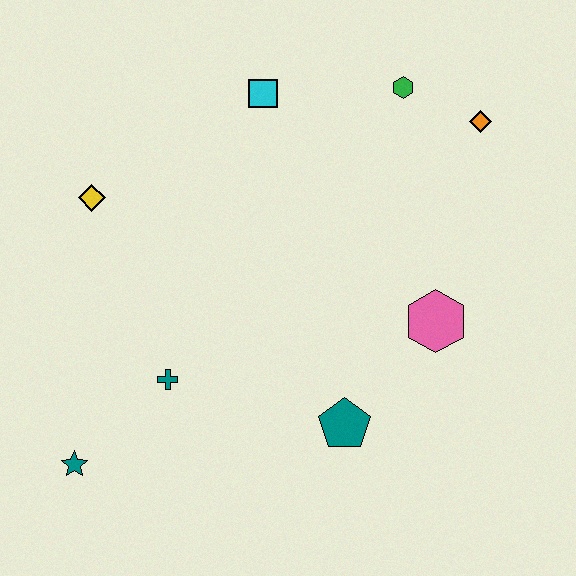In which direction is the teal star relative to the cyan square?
The teal star is below the cyan square.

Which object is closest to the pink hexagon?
The teal pentagon is closest to the pink hexagon.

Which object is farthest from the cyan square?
The teal star is farthest from the cyan square.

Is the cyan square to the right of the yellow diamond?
Yes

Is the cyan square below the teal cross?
No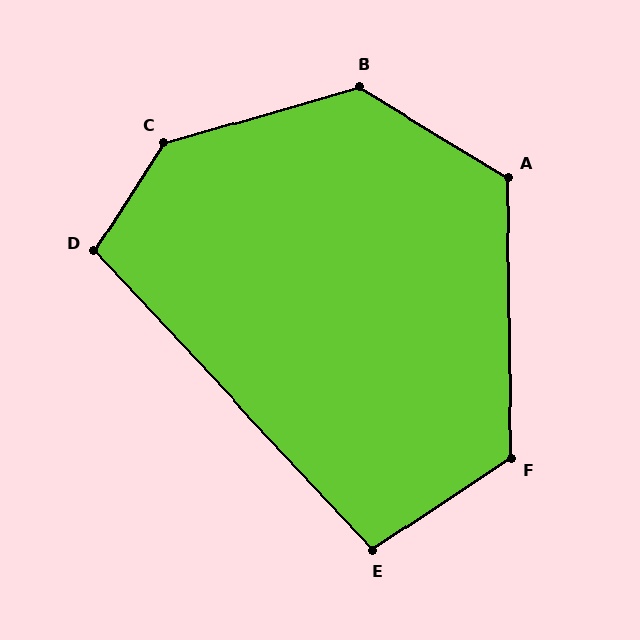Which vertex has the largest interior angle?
C, at approximately 139 degrees.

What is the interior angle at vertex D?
Approximately 104 degrees (obtuse).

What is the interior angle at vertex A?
Approximately 122 degrees (obtuse).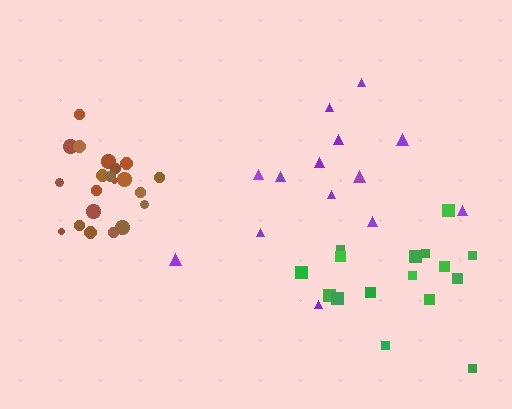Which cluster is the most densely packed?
Brown.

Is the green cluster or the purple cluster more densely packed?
Green.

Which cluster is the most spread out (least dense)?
Purple.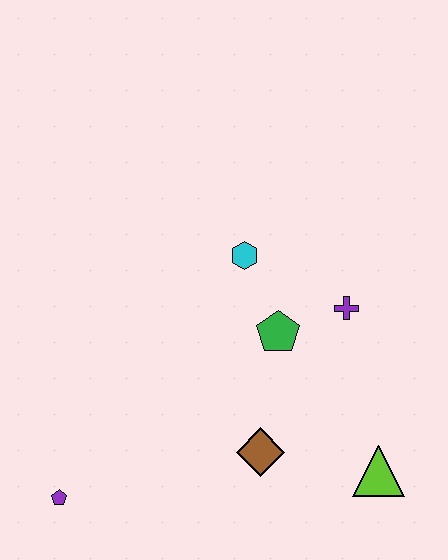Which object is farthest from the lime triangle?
The purple pentagon is farthest from the lime triangle.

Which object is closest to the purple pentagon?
The brown diamond is closest to the purple pentagon.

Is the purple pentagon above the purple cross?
No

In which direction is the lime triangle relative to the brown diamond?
The lime triangle is to the right of the brown diamond.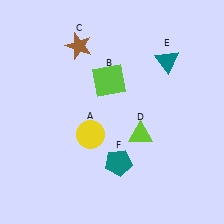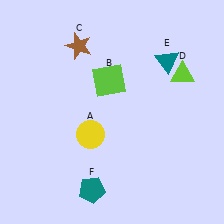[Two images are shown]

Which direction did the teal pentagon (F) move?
The teal pentagon (F) moved down.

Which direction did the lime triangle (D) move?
The lime triangle (D) moved up.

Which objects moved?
The objects that moved are: the lime triangle (D), the teal pentagon (F).